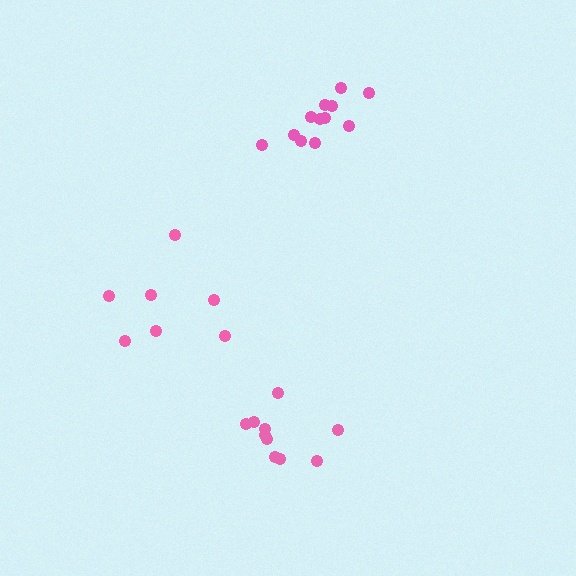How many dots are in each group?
Group 1: 10 dots, Group 2: 12 dots, Group 3: 7 dots (29 total).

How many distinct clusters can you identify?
There are 3 distinct clusters.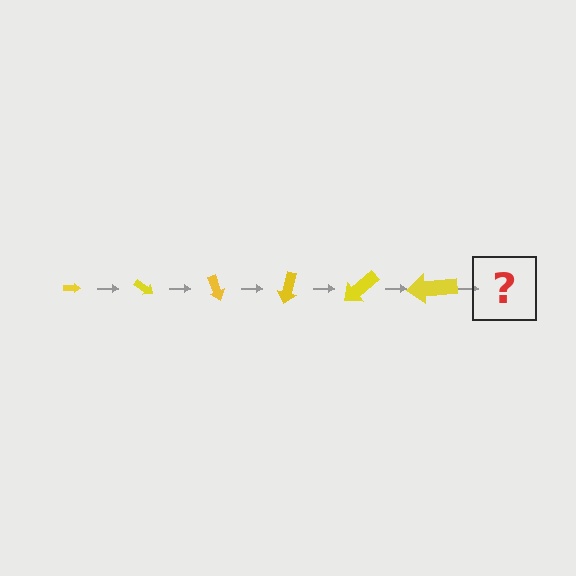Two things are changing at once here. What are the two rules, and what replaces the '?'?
The two rules are that the arrow grows larger each step and it rotates 35 degrees each step. The '?' should be an arrow, larger than the previous one and rotated 210 degrees from the start.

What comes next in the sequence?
The next element should be an arrow, larger than the previous one and rotated 210 degrees from the start.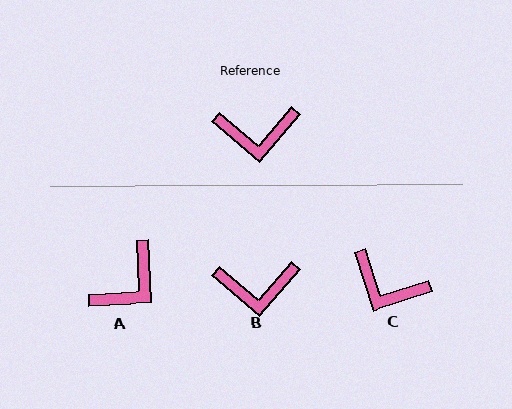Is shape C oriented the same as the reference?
No, it is off by about 32 degrees.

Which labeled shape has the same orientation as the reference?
B.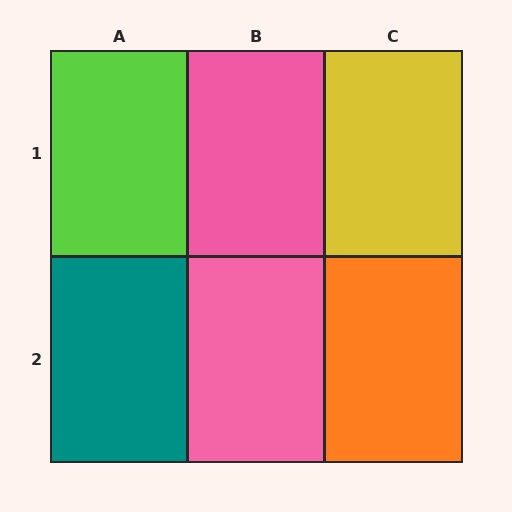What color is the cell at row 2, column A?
Teal.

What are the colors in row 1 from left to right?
Lime, pink, yellow.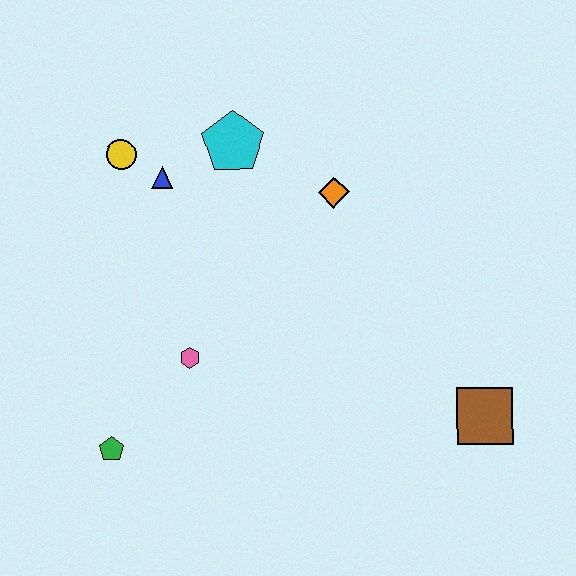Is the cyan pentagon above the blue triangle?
Yes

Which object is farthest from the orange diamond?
The green pentagon is farthest from the orange diamond.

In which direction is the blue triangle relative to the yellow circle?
The blue triangle is to the right of the yellow circle.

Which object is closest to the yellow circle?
The blue triangle is closest to the yellow circle.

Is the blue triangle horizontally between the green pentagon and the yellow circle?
No